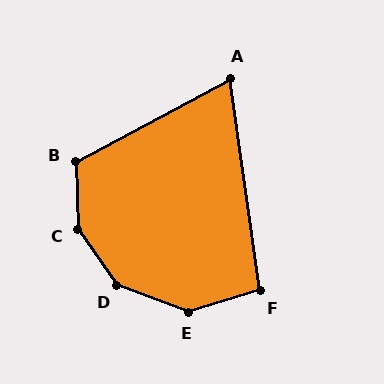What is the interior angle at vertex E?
Approximately 143 degrees (obtuse).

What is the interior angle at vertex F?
Approximately 98 degrees (obtuse).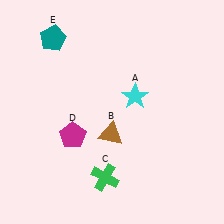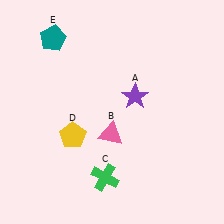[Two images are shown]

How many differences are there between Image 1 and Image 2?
There are 3 differences between the two images.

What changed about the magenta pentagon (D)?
In Image 1, D is magenta. In Image 2, it changed to yellow.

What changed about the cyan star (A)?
In Image 1, A is cyan. In Image 2, it changed to purple.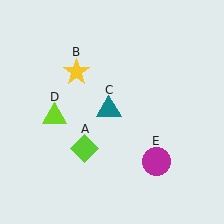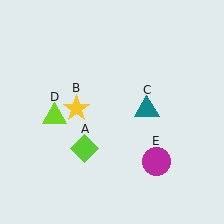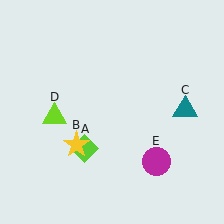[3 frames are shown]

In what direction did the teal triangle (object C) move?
The teal triangle (object C) moved right.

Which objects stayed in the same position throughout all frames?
Lime diamond (object A) and lime triangle (object D) and magenta circle (object E) remained stationary.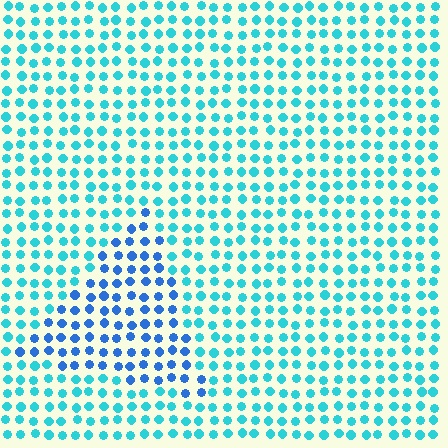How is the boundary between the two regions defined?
The boundary is defined purely by a slight shift in hue (about 34 degrees). Spacing, size, and orientation are identical on both sides.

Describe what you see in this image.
The image is filled with small cyan elements in a uniform arrangement. A triangle-shaped region is visible where the elements are tinted to a slightly different hue, forming a subtle color boundary.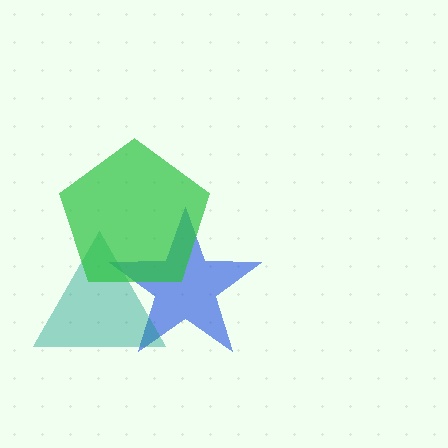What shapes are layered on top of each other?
The layered shapes are: a blue star, a teal triangle, a green pentagon.